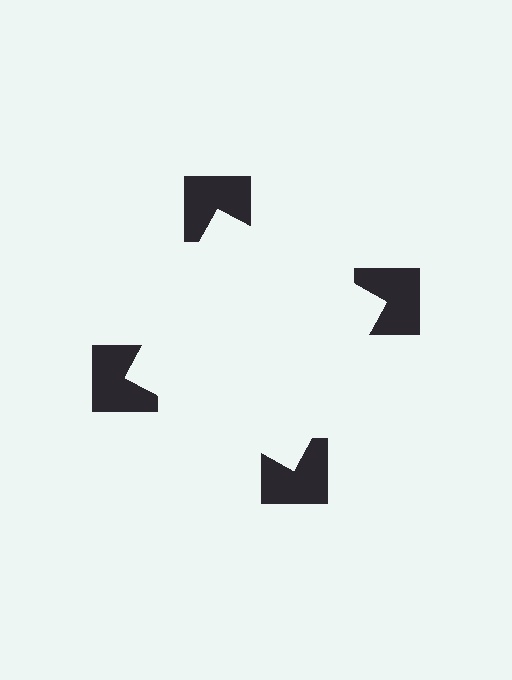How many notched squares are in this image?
There are 4 — one at each vertex of the illusory square.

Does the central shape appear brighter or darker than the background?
It typically appears slightly brighter than the background, even though no actual brightness change is drawn.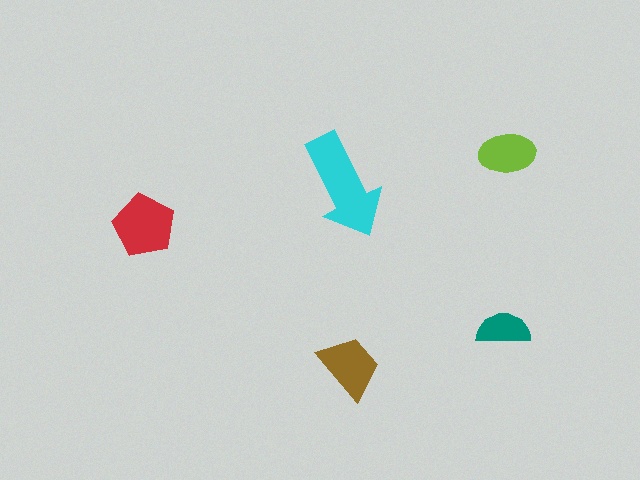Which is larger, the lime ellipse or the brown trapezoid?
The brown trapezoid.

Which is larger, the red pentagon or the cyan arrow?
The cyan arrow.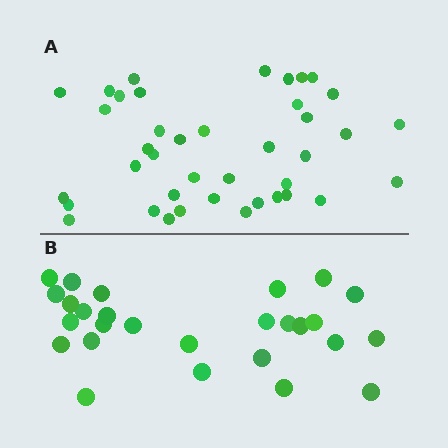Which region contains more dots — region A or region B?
Region A (the top region) has more dots.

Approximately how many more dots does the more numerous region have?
Region A has approximately 15 more dots than region B.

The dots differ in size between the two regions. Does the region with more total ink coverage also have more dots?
No. Region B has more total ink coverage because its dots are larger, but region A actually contains more individual dots. Total area can be misleading — the number of items is what matters here.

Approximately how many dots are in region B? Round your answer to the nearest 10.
About 30 dots. (The exact count is 27, which rounds to 30.)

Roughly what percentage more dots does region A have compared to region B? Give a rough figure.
About 50% more.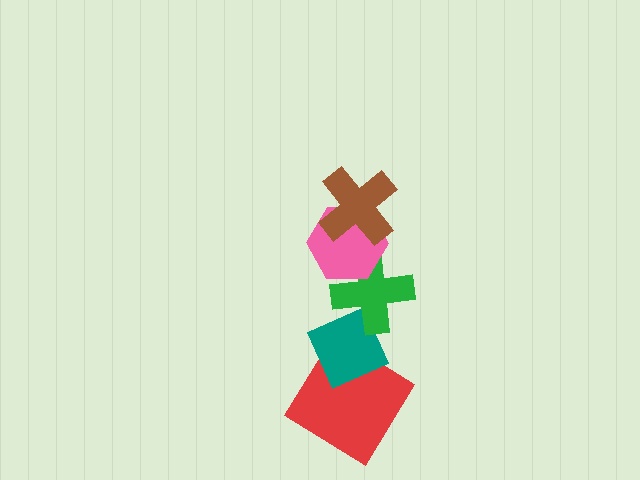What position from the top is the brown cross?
The brown cross is 1st from the top.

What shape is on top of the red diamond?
The teal diamond is on top of the red diamond.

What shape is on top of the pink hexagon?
The brown cross is on top of the pink hexagon.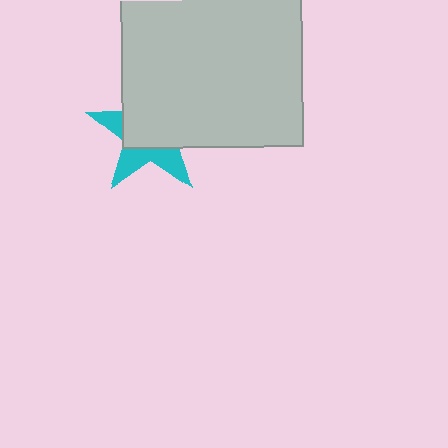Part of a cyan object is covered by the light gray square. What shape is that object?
It is a star.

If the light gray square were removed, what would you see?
You would see the complete cyan star.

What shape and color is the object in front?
The object in front is a light gray square.